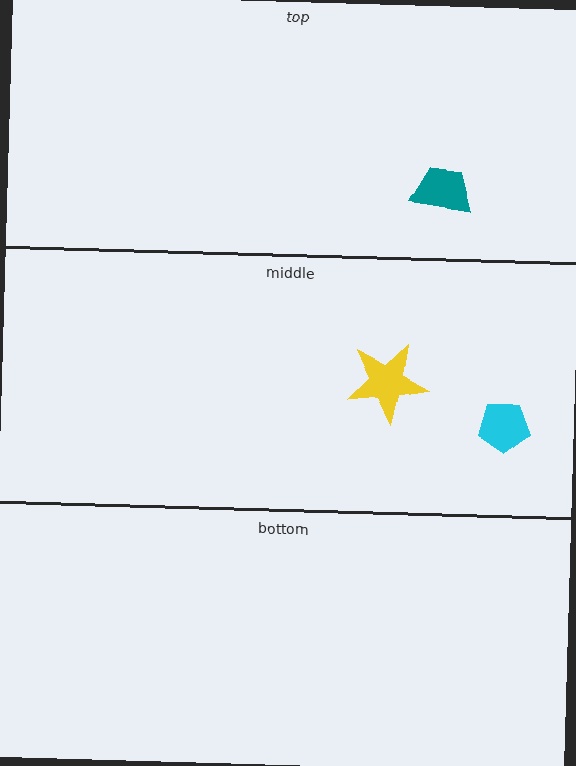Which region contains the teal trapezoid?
The top region.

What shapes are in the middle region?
The cyan pentagon, the yellow star.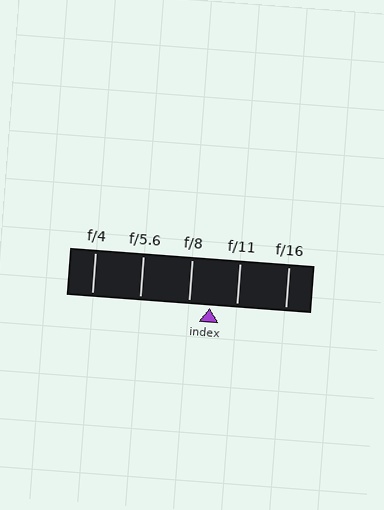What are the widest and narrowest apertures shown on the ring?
The widest aperture shown is f/4 and the narrowest is f/16.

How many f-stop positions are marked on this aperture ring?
There are 5 f-stop positions marked.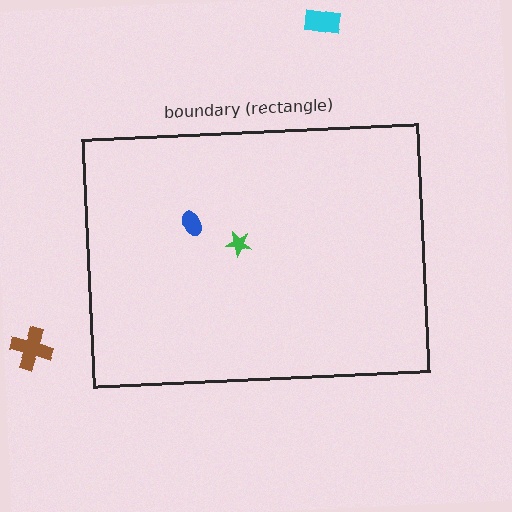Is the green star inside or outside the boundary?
Inside.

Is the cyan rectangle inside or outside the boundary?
Outside.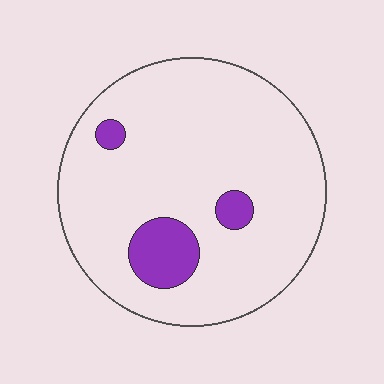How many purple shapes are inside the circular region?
3.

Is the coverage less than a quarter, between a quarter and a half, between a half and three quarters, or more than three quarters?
Less than a quarter.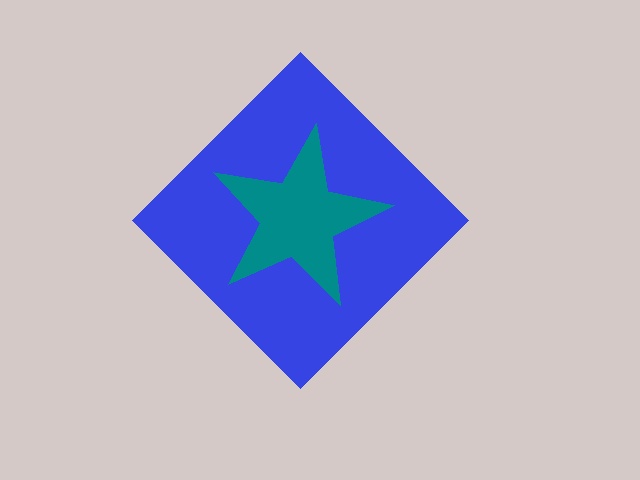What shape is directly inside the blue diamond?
The teal star.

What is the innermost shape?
The teal star.